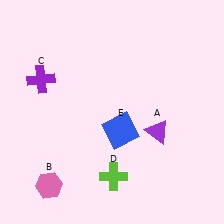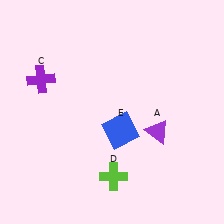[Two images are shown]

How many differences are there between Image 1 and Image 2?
There is 1 difference between the two images.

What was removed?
The pink hexagon (B) was removed in Image 2.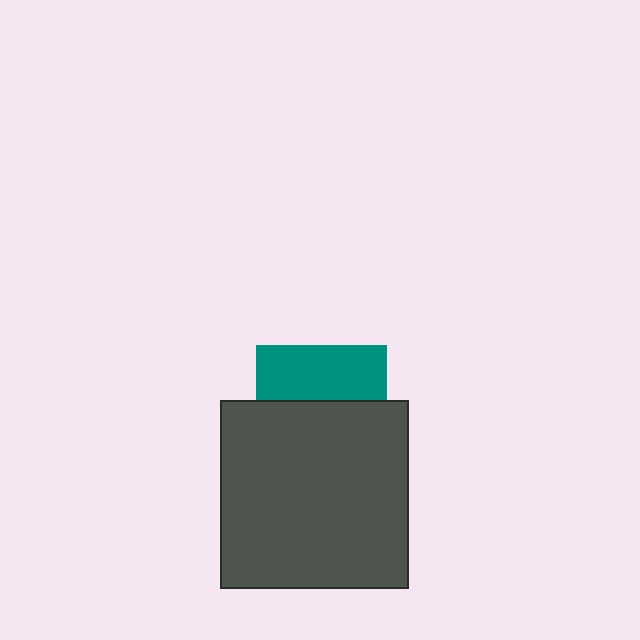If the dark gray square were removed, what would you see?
You would see the complete teal square.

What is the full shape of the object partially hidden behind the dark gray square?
The partially hidden object is a teal square.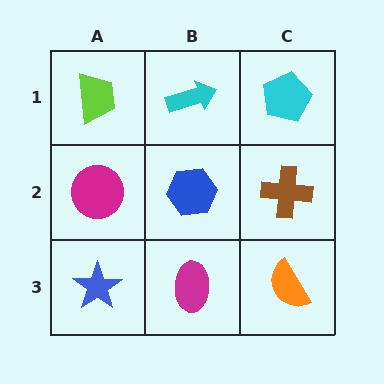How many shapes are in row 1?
3 shapes.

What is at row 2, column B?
A blue hexagon.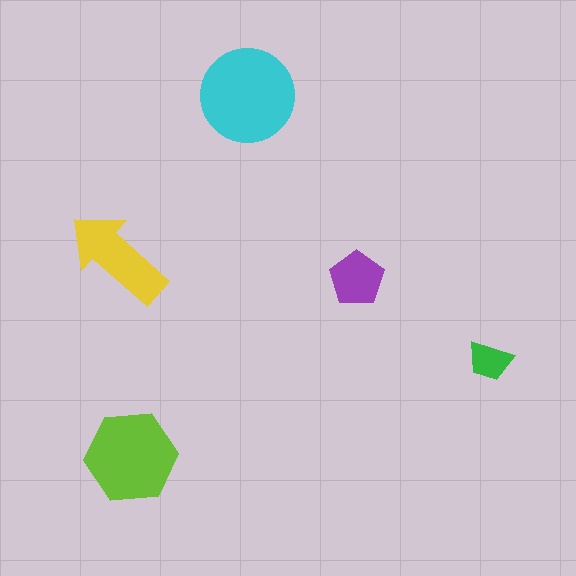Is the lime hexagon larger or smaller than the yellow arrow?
Larger.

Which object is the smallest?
The green trapezoid.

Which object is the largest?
The cyan circle.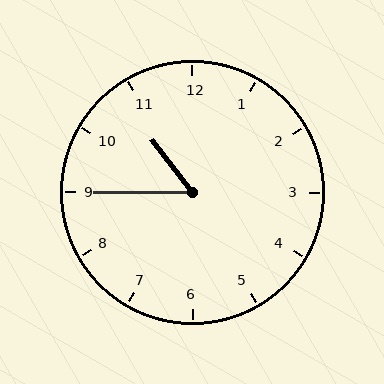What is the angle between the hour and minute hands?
Approximately 52 degrees.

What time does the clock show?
10:45.